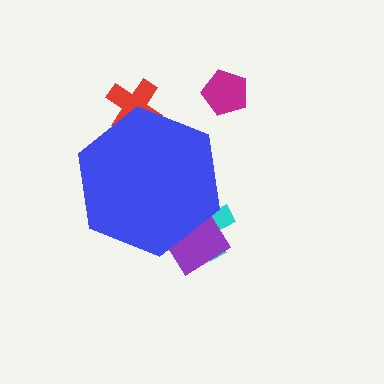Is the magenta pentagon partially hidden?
No, the magenta pentagon is fully visible.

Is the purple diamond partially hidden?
Yes, the purple diamond is partially hidden behind the blue hexagon.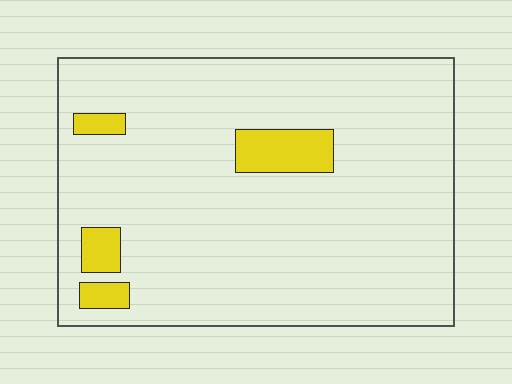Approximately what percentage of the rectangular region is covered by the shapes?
Approximately 10%.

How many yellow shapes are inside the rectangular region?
4.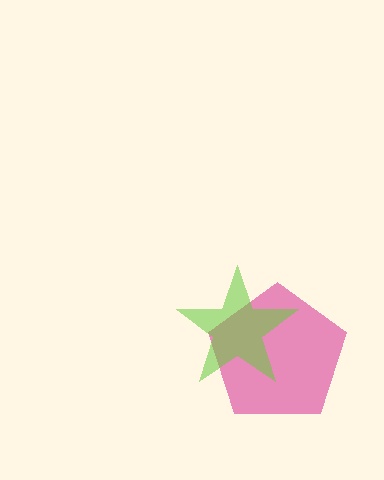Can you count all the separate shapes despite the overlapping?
Yes, there are 2 separate shapes.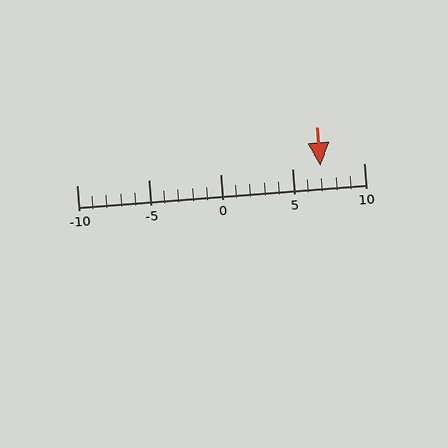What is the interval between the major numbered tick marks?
The major tick marks are spaced 5 units apart.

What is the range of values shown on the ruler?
The ruler shows values from -10 to 10.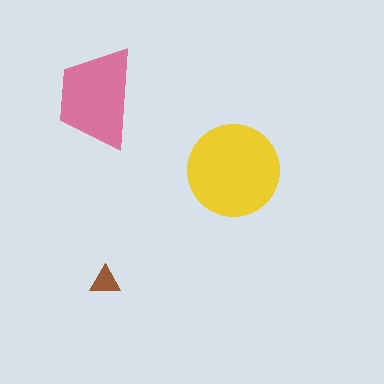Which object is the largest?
The yellow circle.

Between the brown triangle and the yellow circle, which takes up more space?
The yellow circle.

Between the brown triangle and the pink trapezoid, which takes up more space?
The pink trapezoid.